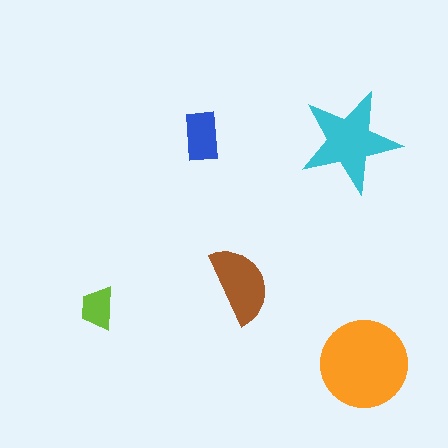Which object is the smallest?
The lime trapezoid.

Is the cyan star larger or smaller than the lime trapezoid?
Larger.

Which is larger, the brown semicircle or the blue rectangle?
The brown semicircle.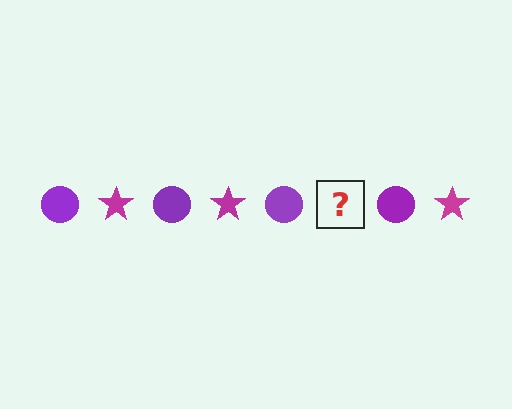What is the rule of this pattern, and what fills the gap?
The rule is that the pattern alternates between purple circle and magenta star. The gap should be filled with a magenta star.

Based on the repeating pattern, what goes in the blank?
The blank should be a magenta star.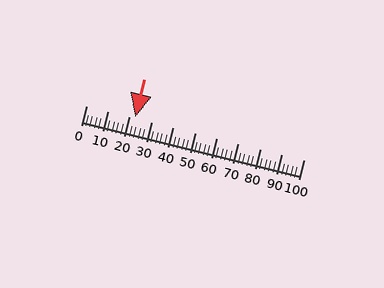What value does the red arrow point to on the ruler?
The red arrow points to approximately 23.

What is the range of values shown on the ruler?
The ruler shows values from 0 to 100.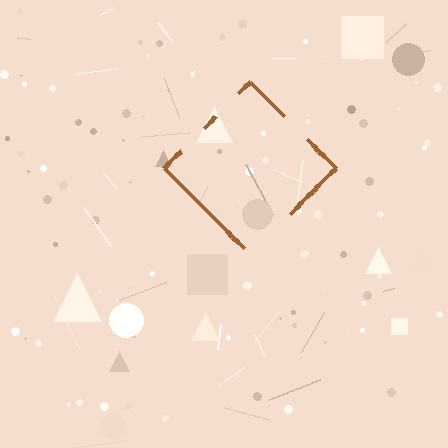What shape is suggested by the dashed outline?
The dashed outline suggests a diamond.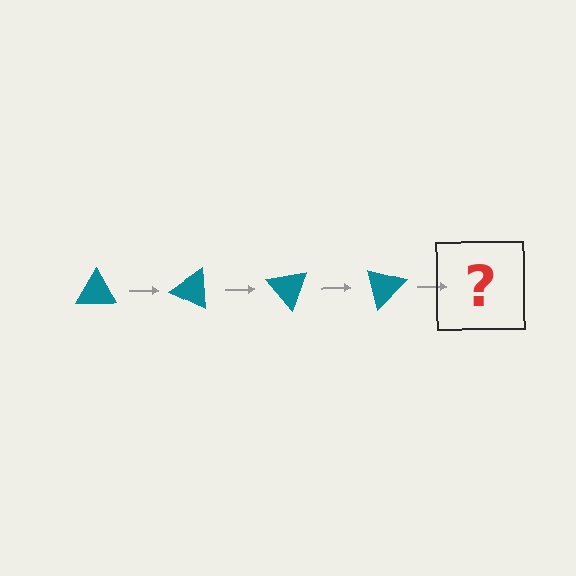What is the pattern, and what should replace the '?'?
The pattern is that the triangle rotates 25 degrees each step. The '?' should be a teal triangle rotated 100 degrees.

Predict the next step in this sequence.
The next step is a teal triangle rotated 100 degrees.